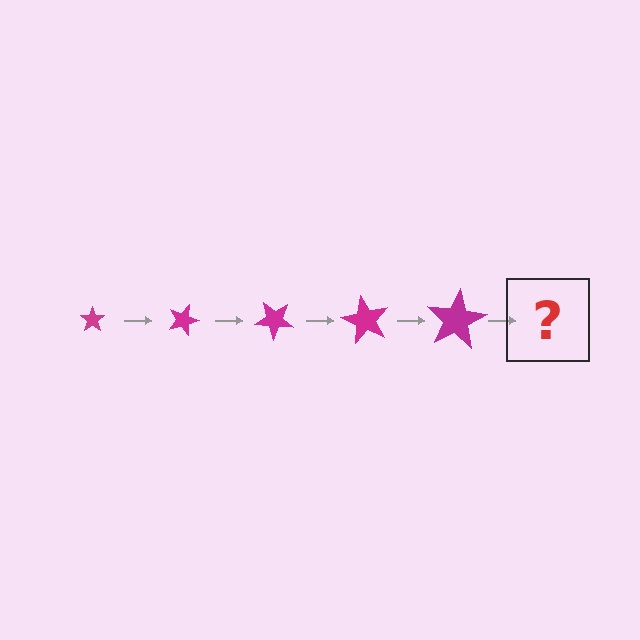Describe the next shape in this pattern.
It should be a star, larger than the previous one and rotated 100 degrees from the start.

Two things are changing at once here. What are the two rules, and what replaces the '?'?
The two rules are that the star grows larger each step and it rotates 20 degrees each step. The '?' should be a star, larger than the previous one and rotated 100 degrees from the start.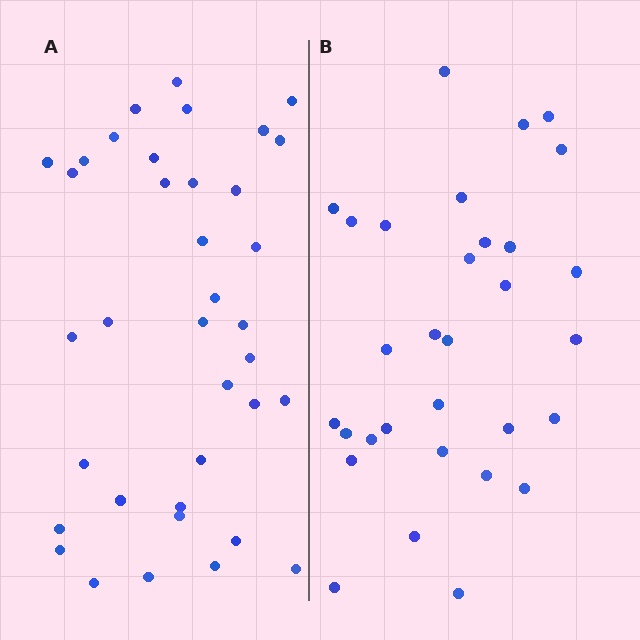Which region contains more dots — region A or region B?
Region A (the left region) has more dots.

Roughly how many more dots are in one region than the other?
Region A has about 6 more dots than region B.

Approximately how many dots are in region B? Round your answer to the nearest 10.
About 30 dots. (The exact count is 31, which rounds to 30.)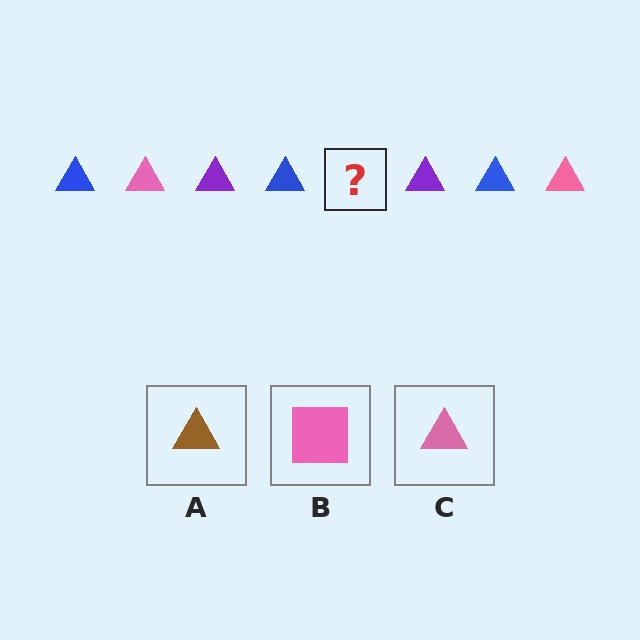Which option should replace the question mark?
Option C.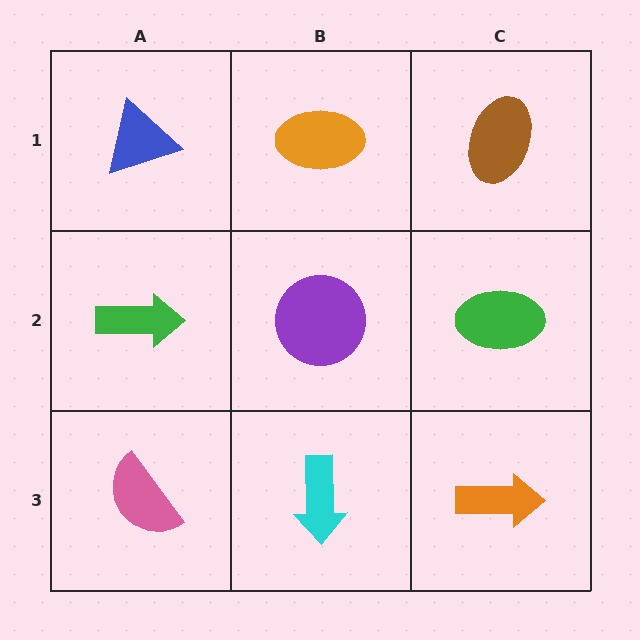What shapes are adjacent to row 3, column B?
A purple circle (row 2, column B), a pink semicircle (row 3, column A), an orange arrow (row 3, column C).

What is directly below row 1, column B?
A purple circle.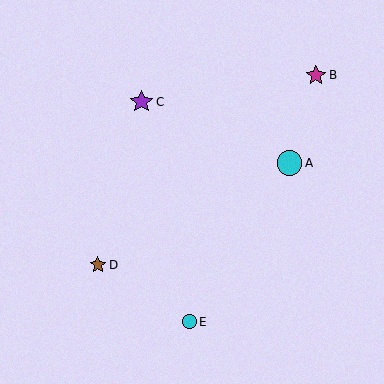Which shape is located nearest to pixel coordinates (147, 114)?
The purple star (labeled C) at (141, 102) is nearest to that location.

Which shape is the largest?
The cyan circle (labeled A) is the largest.